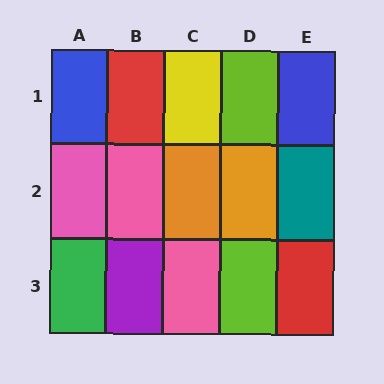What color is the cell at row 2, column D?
Orange.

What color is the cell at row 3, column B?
Purple.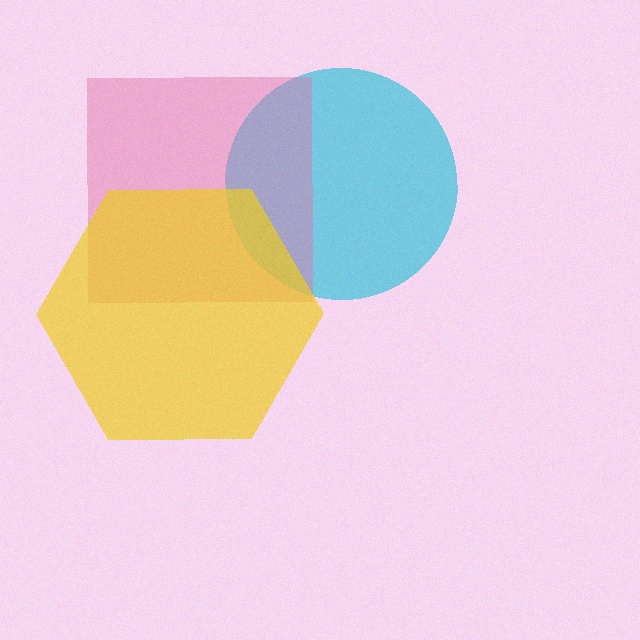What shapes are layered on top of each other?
The layered shapes are: a cyan circle, a pink square, a yellow hexagon.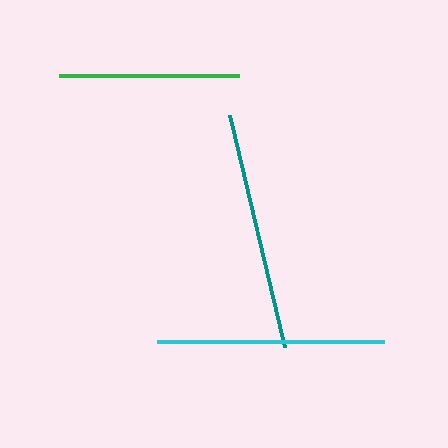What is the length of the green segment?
The green segment is approximately 180 pixels long.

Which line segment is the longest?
The teal line is the longest at approximately 239 pixels.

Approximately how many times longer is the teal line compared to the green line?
The teal line is approximately 1.3 times the length of the green line.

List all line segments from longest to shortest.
From longest to shortest: teal, cyan, green.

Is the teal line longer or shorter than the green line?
The teal line is longer than the green line.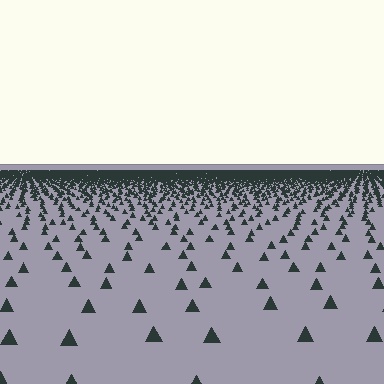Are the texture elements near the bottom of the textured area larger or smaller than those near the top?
Larger. Near the bottom, elements are closer to the viewer and appear at a bigger on-screen size.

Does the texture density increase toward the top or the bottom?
Density increases toward the top.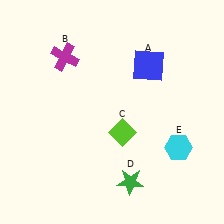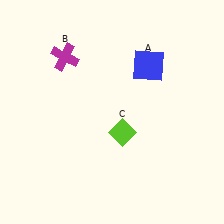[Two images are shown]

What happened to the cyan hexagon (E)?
The cyan hexagon (E) was removed in Image 2. It was in the bottom-right area of Image 1.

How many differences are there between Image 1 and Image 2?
There are 2 differences between the two images.